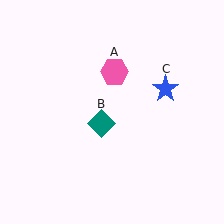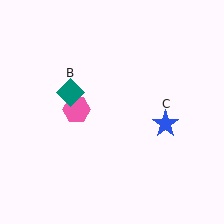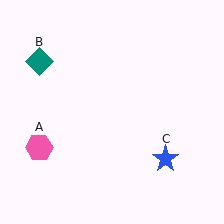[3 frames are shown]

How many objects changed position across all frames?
3 objects changed position: pink hexagon (object A), teal diamond (object B), blue star (object C).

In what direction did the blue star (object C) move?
The blue star (object C) moved down.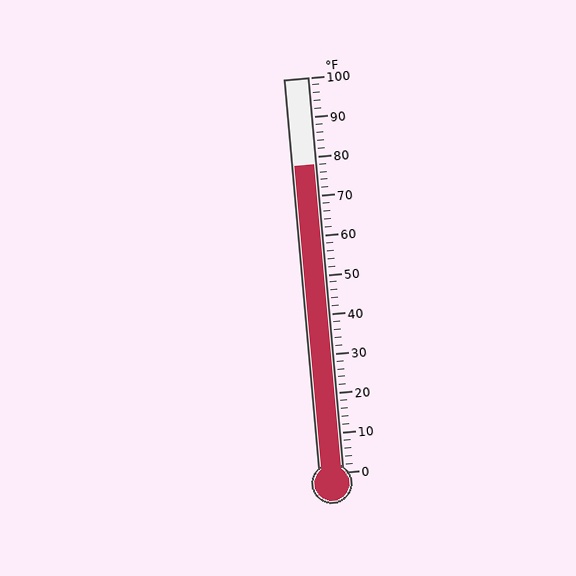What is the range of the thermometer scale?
The thermometer scale ranges from 0°F to 100°F.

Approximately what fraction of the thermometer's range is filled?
The thermometer is filled to approximately 80% of its range.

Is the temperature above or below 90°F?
The temperature is below 90°F.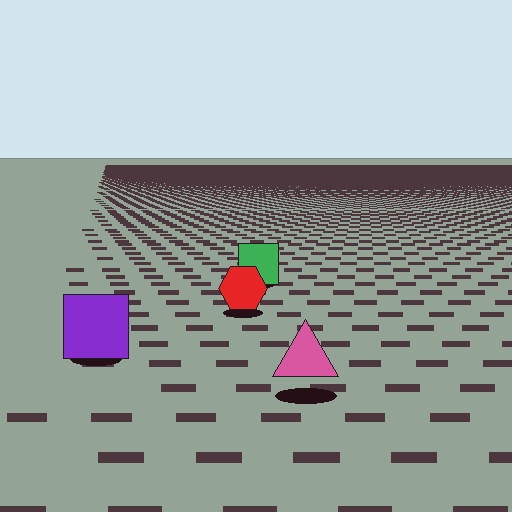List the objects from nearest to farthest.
From nearest to farthest: the pink triangle, the purple square, the red hexagon, the green square.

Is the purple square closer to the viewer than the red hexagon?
Yes. The purple square is closer — you can tell from the texture gradient: the ground texture is coarser near it.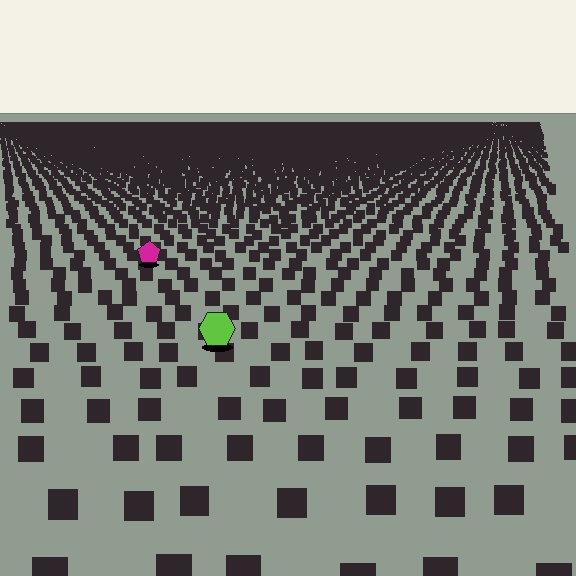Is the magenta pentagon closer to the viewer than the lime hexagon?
No. The lime hexagon is closer — you can tell from the texture gradient: the ground texture is coarser near it.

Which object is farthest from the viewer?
The magenta pentagon is farthest from the viewer. It appears smaller and the ground texture around it is denser.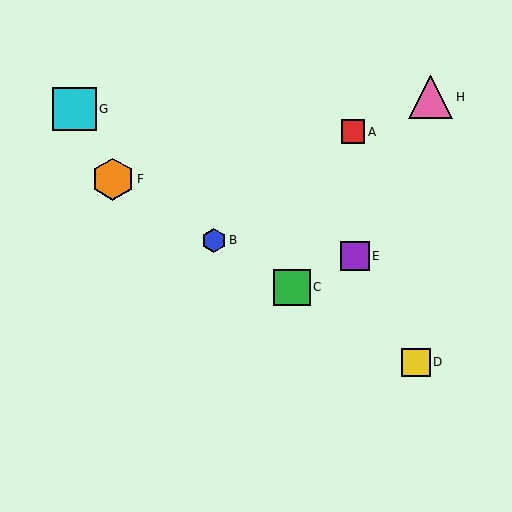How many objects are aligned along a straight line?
4 objects (B, C, D, F) are aligned along a straight line.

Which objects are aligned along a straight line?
Objects B, C, D, F are aligned along a straight line.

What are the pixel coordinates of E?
Object E is at (355, 256).